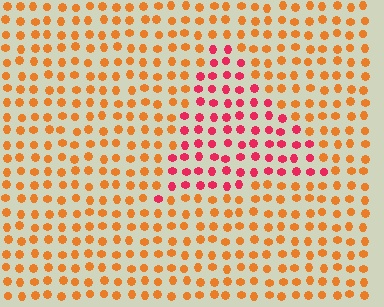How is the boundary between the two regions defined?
The boundary is defined purely by a slight shift in hue (about 43 degrees). Spacing, size, and orientation are identical on both sides.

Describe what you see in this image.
The image is filled with small orange elements in a uniform arrangement. A triangle-shaped region is visible where the elements are tinted to a slightly different hue, forming a subtle color boundary.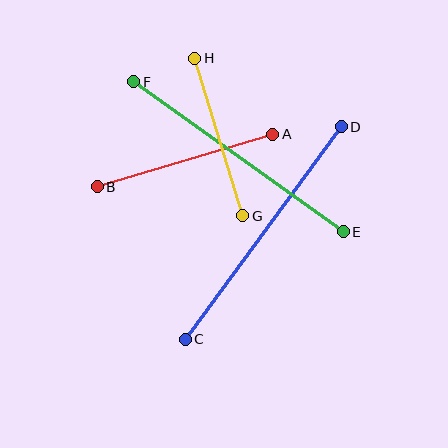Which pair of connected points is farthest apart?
Points C and D are farthest apart.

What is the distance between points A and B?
The distance is approximately 183 pixels.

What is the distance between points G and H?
The distance is approximately 165 pixels.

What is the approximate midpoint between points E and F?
The midpoint is at approximately (239, 157) pixels.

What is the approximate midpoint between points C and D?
The midpoint is at approximately (263, 233) pixels.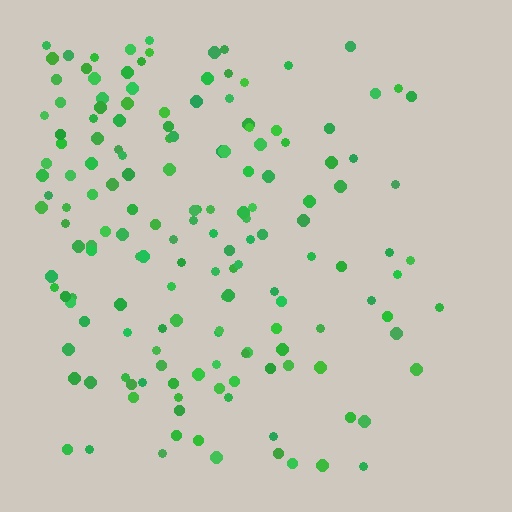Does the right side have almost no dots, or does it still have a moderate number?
Still a moderate number, just noticeably fewer than the left.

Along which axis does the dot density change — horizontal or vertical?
Horizontal.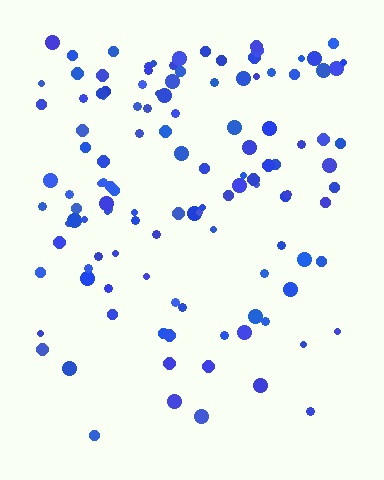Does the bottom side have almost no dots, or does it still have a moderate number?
Still a moderate number, just noticeably fewer than the top.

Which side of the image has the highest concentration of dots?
The top.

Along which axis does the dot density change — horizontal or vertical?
Vertical.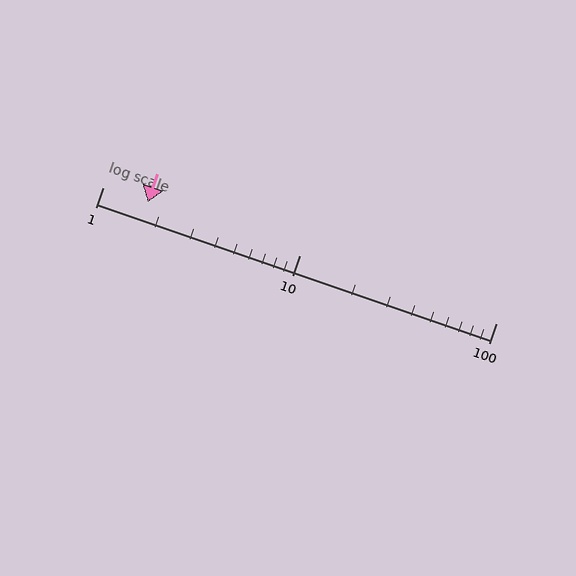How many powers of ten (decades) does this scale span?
The scale spans 2 decades, from 1 to 100.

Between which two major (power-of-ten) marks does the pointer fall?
The pointer is between 1 and 10.